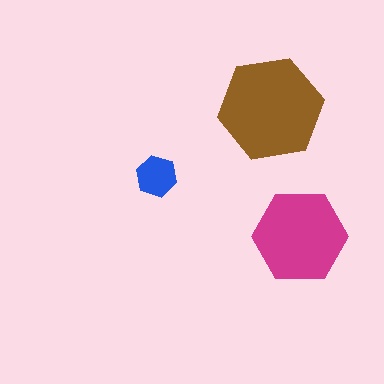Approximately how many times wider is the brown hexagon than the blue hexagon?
About 2.5 times wider.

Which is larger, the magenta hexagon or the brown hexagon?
The brown one.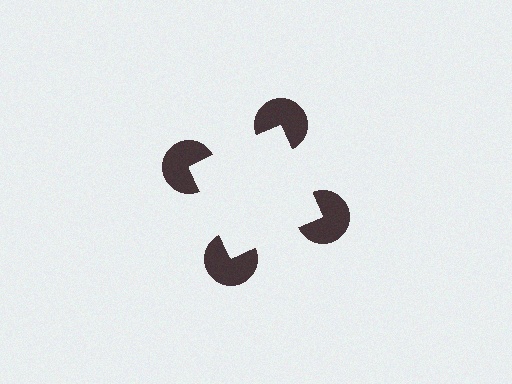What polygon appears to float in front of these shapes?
An illusory square — its edges are inferred from the aligned wedge cuts in the pac-man discs, not physically drawn.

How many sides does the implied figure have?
4 sides.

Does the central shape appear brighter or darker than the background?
It typically appears slightly brighter than the background, even though no actual brightness change is drawn.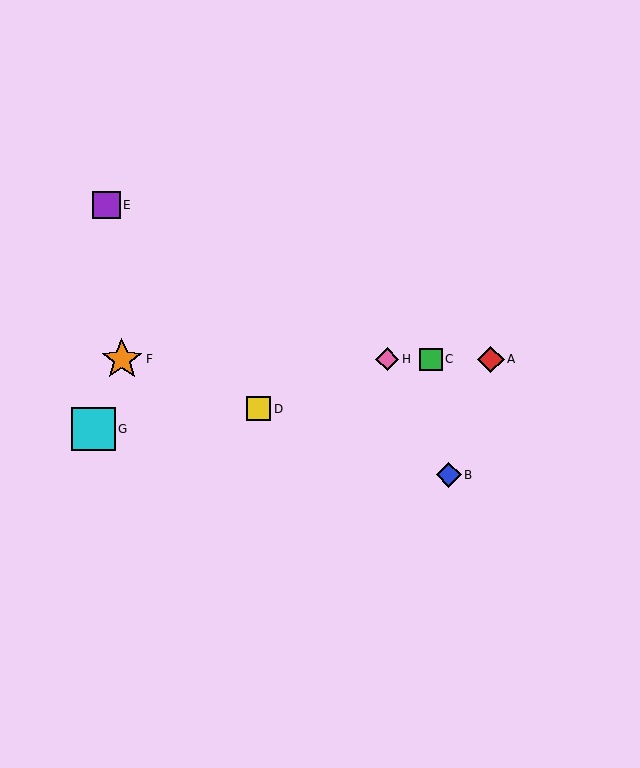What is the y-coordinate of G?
Object G is at y≈429.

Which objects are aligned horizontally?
Objects A, C, F, H are aligned horizontally.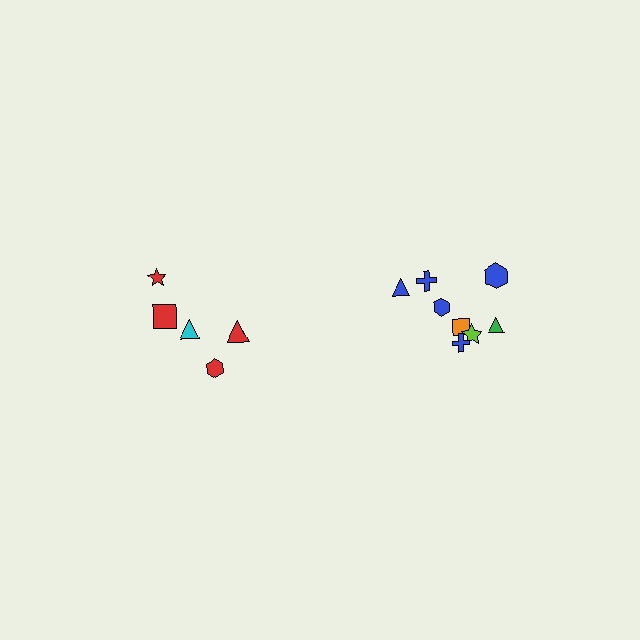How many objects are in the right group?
There are 8 objects.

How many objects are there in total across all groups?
There are 13 objects.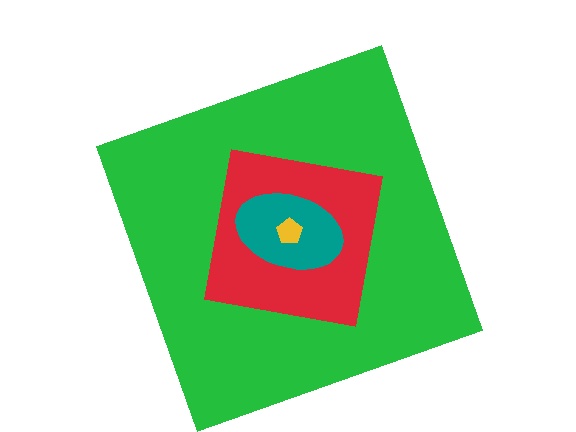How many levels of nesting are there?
4.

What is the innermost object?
The yellow pentagon.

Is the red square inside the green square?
Yes.